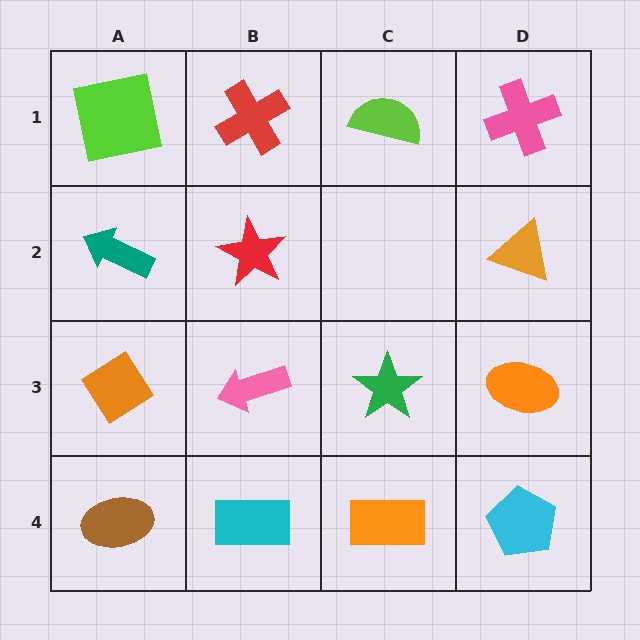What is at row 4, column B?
A cyan rectangle.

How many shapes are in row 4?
4 shapes.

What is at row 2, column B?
A red star.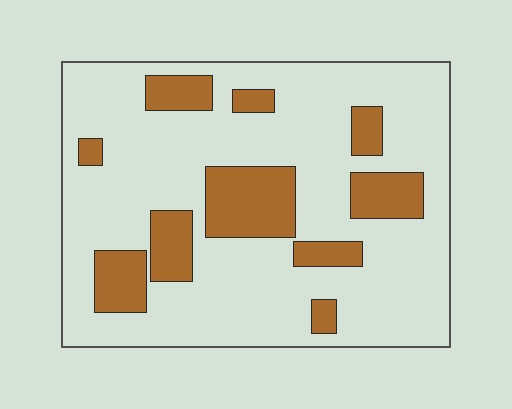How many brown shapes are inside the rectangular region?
10.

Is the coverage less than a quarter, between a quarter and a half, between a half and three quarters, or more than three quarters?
Less than a quarter.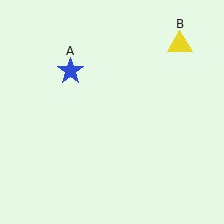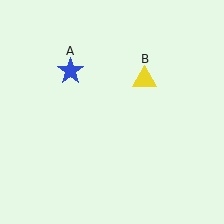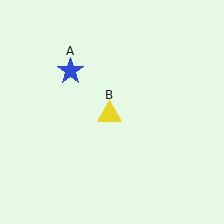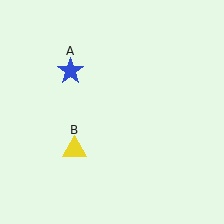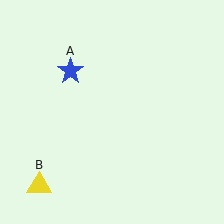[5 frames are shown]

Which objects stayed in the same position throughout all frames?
Blue star (object A) remained stationary.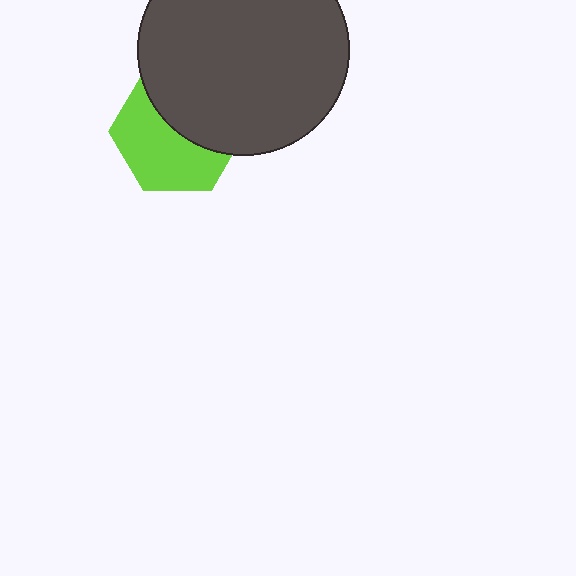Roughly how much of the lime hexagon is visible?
About half of it is visible (roughly 55%).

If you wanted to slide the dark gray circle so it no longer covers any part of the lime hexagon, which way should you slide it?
Slide it up — that is the most direct way to separate the two shapes.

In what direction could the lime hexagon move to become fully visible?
The lime hexagon could move down. That would shift it out from behind the dark gray circle entirely.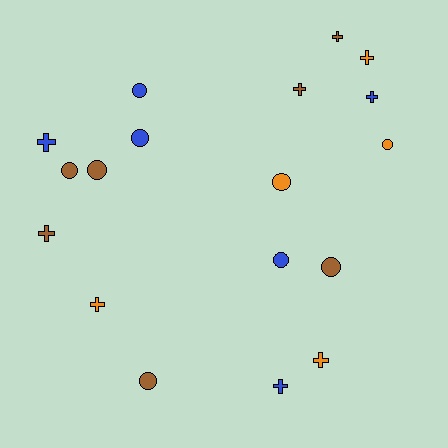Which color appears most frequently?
Brown, with 7 objects.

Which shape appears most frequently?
Circle, with 9 objects.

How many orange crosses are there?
There are 3 orange crosses.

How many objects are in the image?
There are 18 objects.